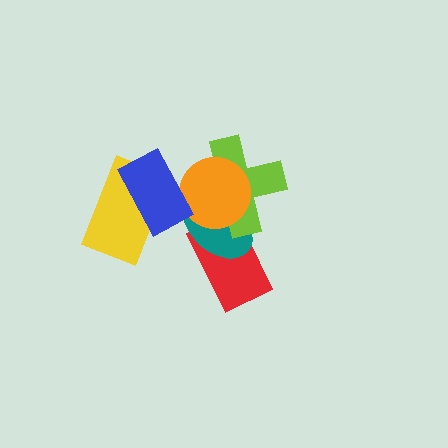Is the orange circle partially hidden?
Yes, it is partially covered by another shape.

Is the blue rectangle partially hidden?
No, no other shape covers it.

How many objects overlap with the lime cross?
3 objects overlap with the lime cross.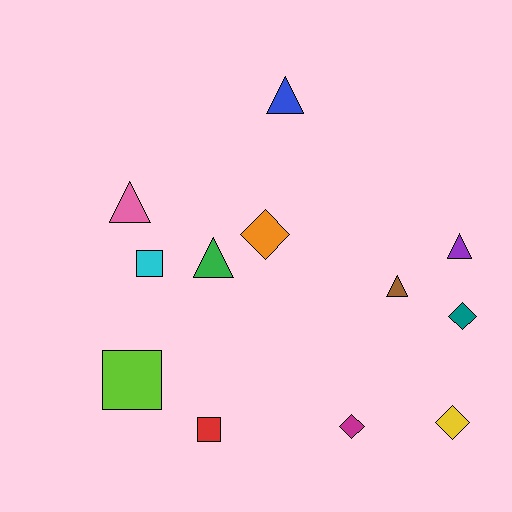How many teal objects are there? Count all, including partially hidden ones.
There is 1 teal object.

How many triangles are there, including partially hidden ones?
There are 5 triangles.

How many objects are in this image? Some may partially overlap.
There are 12 objects.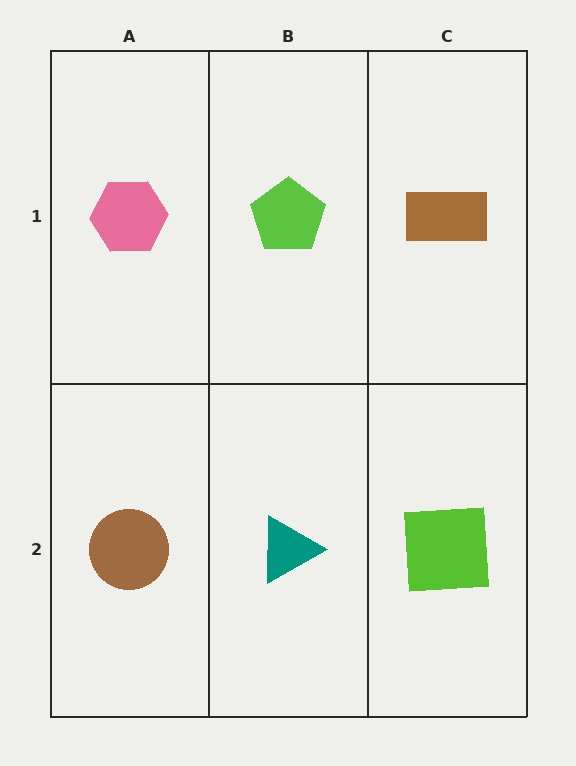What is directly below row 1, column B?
A teal triangle.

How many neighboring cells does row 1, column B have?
3.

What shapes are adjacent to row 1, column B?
A teal triangle (row 2, column B), a pink hexagon (row 1, column A), a brown rectangle (row 1, column C).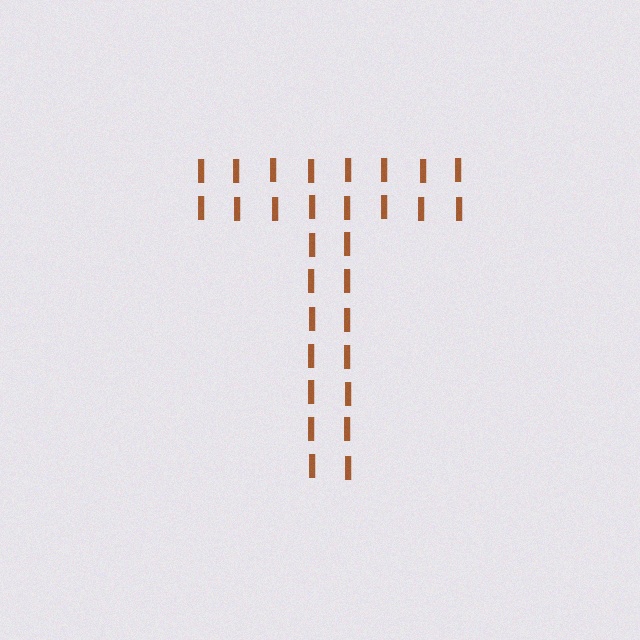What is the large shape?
The large shape is the letter T.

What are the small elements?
The small elements are letter I's.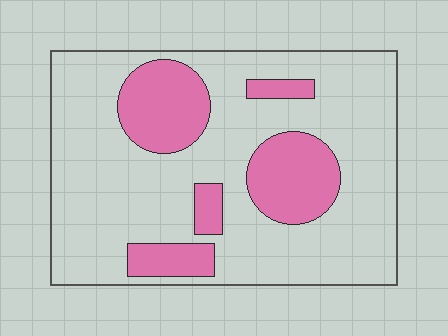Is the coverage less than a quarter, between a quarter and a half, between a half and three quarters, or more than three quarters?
Less than a quarter.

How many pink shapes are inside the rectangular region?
5.